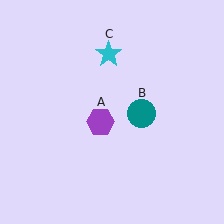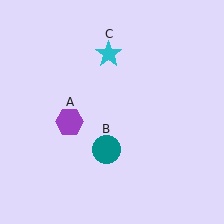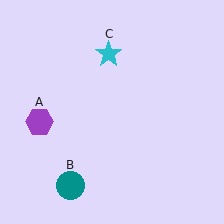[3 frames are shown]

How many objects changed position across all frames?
2 objects changed position: purple hexagon (object A), teal circle (object B).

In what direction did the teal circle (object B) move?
The teal circle (object B) moved down and to the left.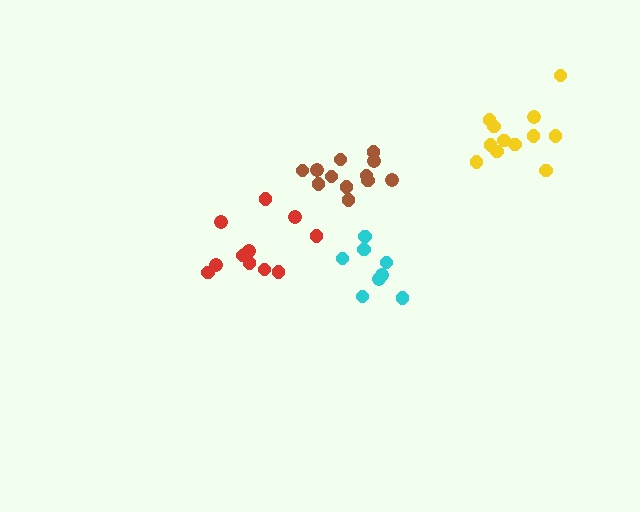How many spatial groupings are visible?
There are 4 spatial groupings.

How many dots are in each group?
Group 1: 12 dots, Group 2: 8 dots, Group 3: 12 dots, Group 4: 12 dots (44 total).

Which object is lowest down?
The cyan cluster is bottommost.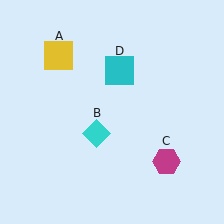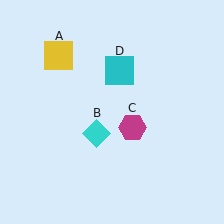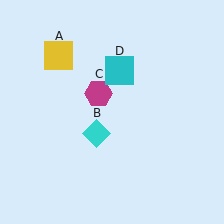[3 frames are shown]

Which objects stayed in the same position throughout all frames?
Yellow square (object A) and cyan diamond (object B) and cyan square (object D) remained stationary.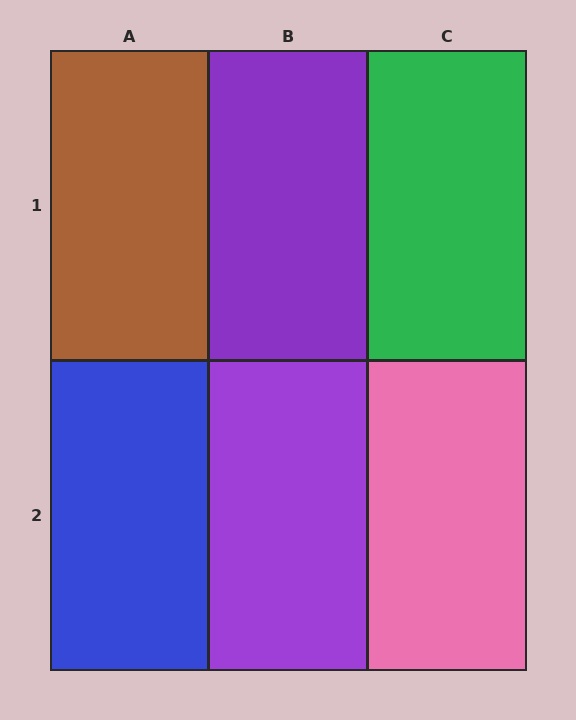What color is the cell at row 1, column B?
Purple.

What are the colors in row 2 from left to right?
Blue, purple, pink.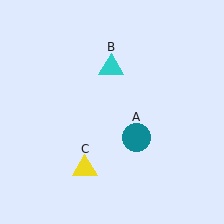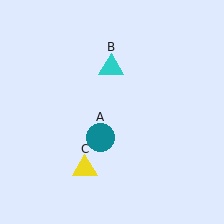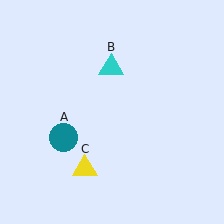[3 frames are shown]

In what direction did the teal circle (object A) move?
The teal circle (object A) moved left.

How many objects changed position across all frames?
1 object changed position: teal circle (object A).